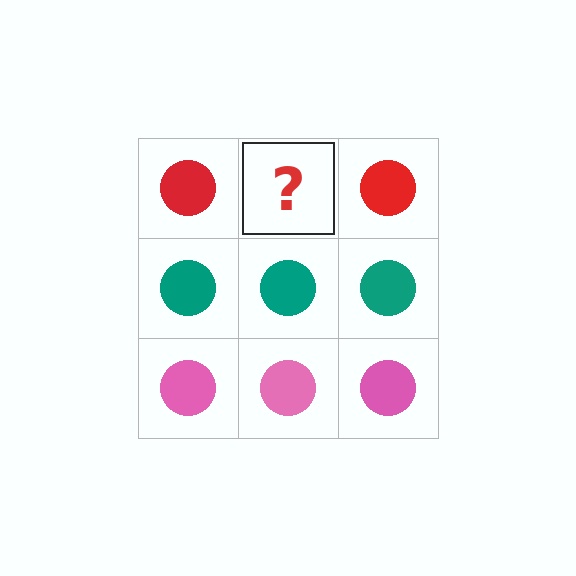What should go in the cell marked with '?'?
The missing cell should contain a red circle.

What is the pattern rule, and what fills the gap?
The rule is that each row has a consistent color. The gap should be filled with a red circle.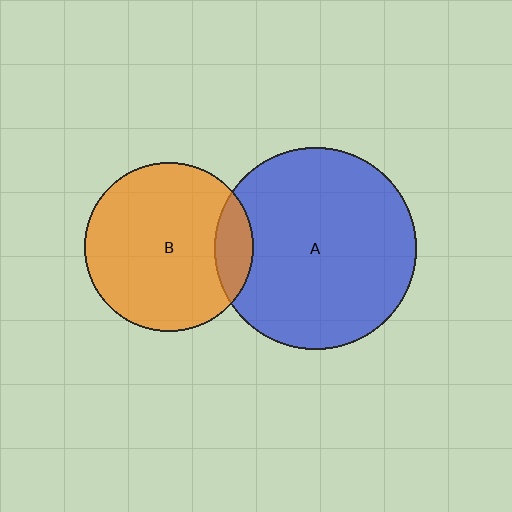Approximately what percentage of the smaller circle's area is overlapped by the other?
Approximately 15%.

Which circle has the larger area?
Circle A (blue).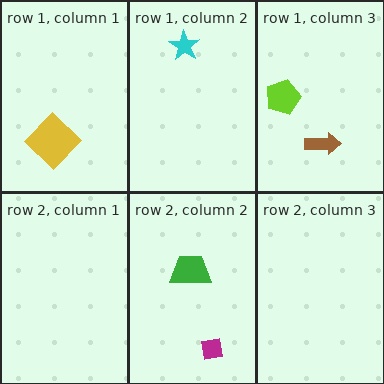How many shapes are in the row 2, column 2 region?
2.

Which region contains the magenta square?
The row 2, column 2 region.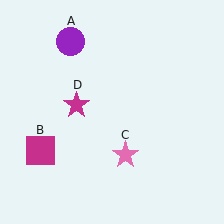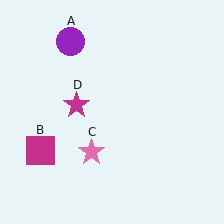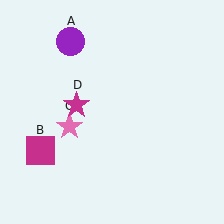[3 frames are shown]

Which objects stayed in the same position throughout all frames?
Purple circle (object A) and magenta square (object B) and magenta star (object D) remained stationary.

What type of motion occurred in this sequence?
The pink star (object C) rotated clockwise around the center of the scene.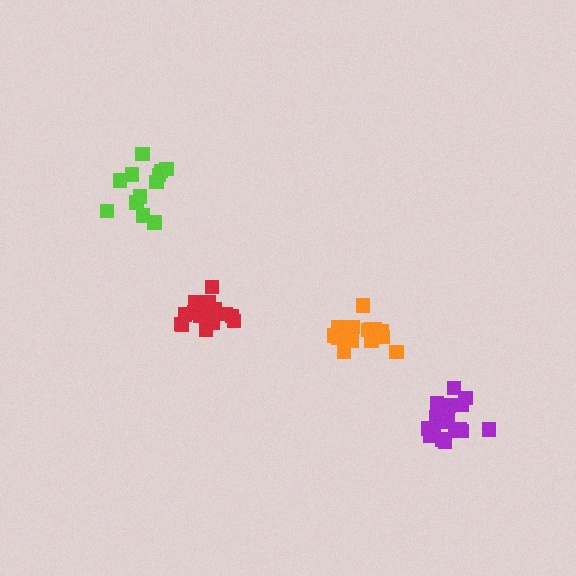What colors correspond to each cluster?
The clusters are colored: orange, purple, lime, red.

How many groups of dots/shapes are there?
There are 4 groups.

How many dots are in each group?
Group 1: 15 dots, Group 2: 17 dots, Group 3: 12 dots, Group 4: 18 dots (62 total).